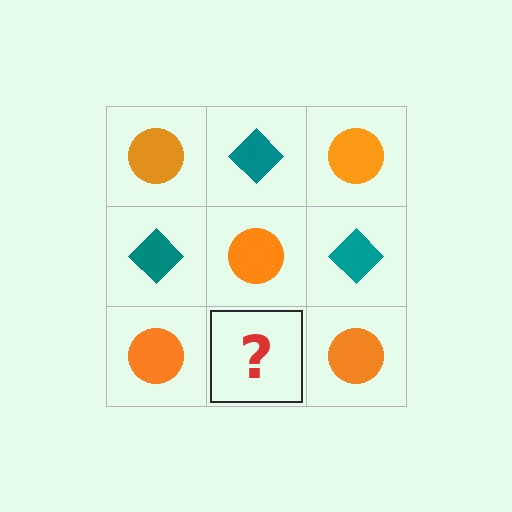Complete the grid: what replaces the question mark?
The question mark should be replaced with a teal diamond.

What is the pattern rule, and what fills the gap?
The rule is that it alternates orange circle and teal diamond in a checkerboard pattern. The gap should be filled with a teal diamond.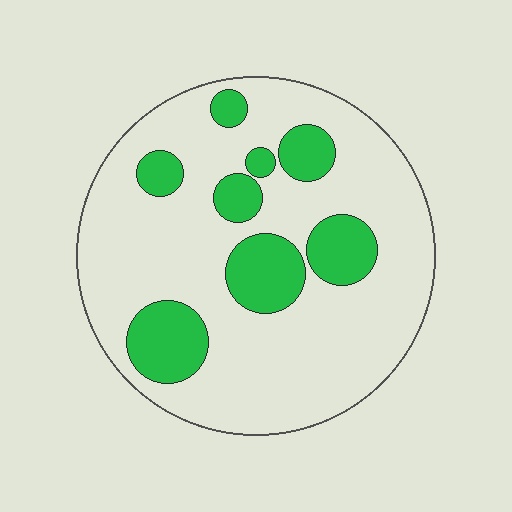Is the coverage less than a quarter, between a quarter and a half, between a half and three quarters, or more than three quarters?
Less than a quarter.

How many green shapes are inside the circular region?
8.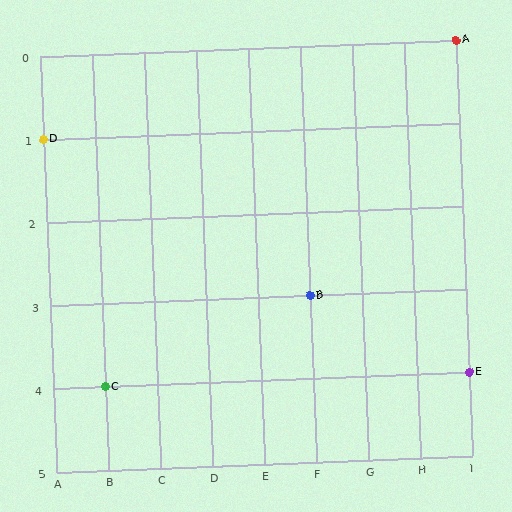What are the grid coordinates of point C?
Point C is at grid coordinates (B, 4).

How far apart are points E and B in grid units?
Points E and B are 3 columns and 1 row apart (about 3.2 grid units diagonally).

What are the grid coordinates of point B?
Point B is at grid coordinates (F, 3).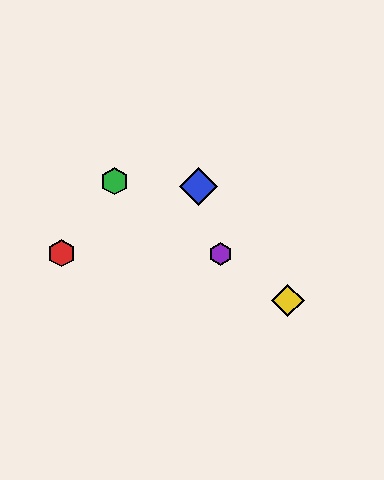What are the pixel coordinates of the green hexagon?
The green hexagon is at (115, 181).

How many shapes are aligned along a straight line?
3 shapes (the green hexagon, the yellow diamond, the purple hexagon) are aligned along a straight line.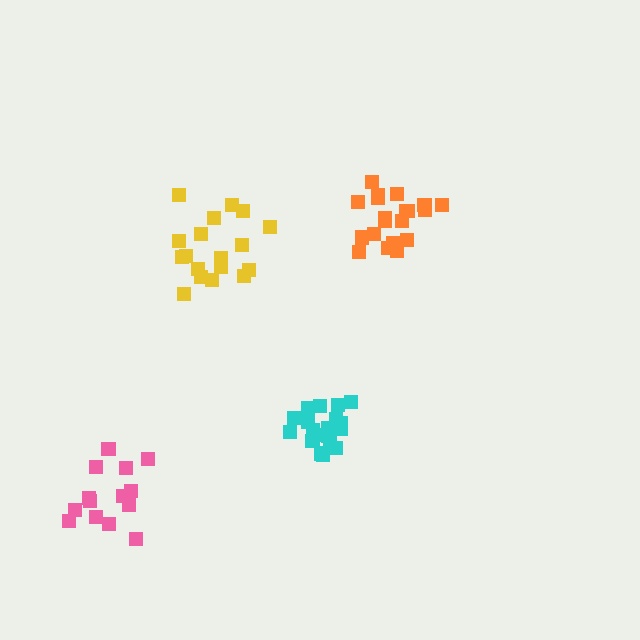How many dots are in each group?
Group 1: 18 dots, Group 2: 20 dots, Group 3: 14 dots, Group 4: 19 dots (71 total).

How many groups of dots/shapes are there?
There are 4 groups.